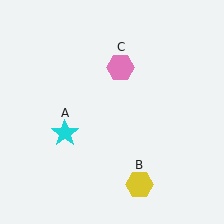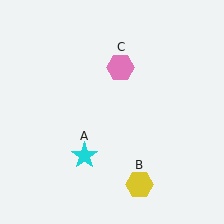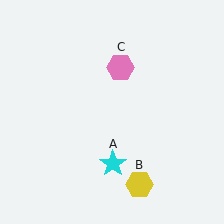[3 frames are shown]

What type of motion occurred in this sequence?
The cyan star (object A) rotated counterclockwise around the center of the scene.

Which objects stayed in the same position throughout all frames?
Yellow hexagon (object B) and pink hexagon (object C) remained stationary.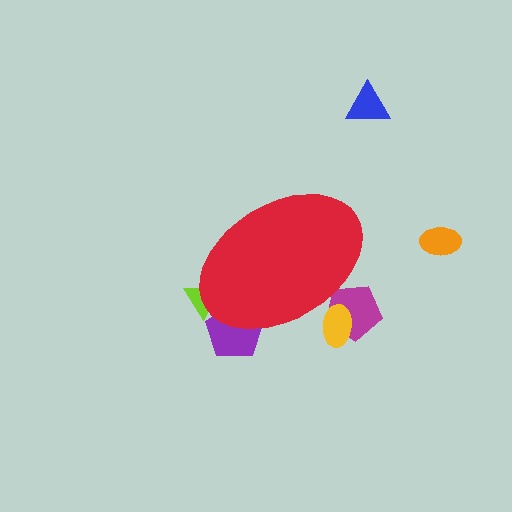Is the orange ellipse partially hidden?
No, the orange ellipse is fully visible.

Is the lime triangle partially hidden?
Yes, the lime triangle is partially hidden behind the red ellipse.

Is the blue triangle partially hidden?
No, the blue triangle is fully visible.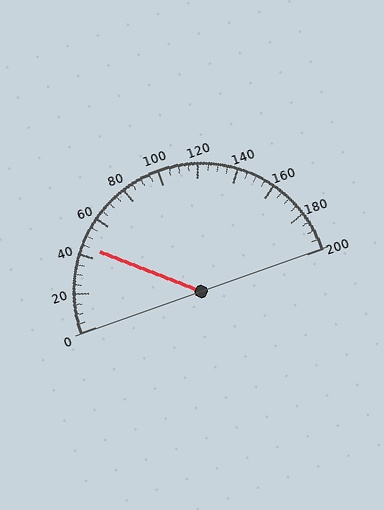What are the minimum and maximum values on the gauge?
The gauge ranges from 0 to 200.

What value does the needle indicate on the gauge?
The needle indicates approximately 45.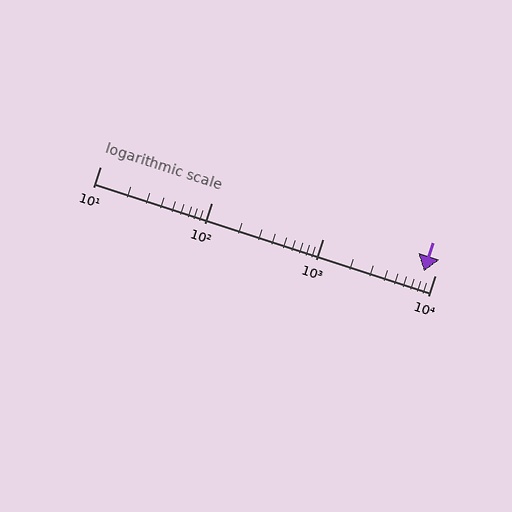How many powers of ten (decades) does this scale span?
The scale spans 3 decades, from 10 to 10000.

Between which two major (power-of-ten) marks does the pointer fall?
The pointer is between 1000 and 10000.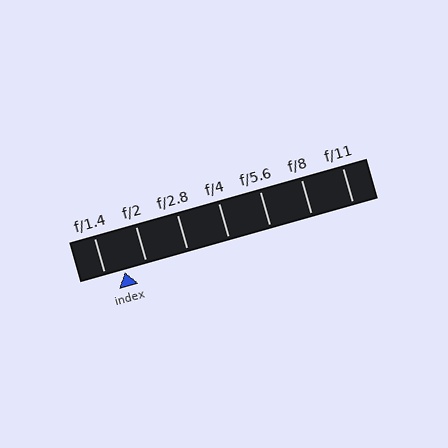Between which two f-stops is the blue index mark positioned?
The index mark is between f/1.4 and f/2.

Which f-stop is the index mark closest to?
The index mark is closest to f/1.4.